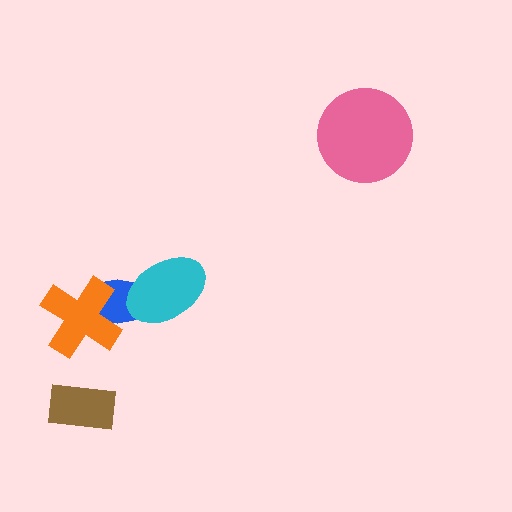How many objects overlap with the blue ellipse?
2 objects overlap with the blue ellipse.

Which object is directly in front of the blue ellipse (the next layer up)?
The cyan ellipse is directly in front of the blue ellipse.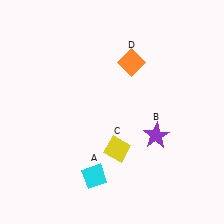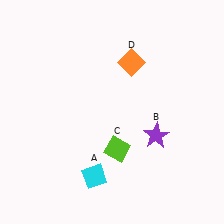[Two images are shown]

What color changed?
The diamond (C) changed from yellow in Image 1 to lime in Image 2.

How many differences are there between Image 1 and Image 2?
There is 1 difference between the two images.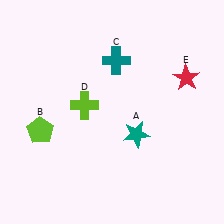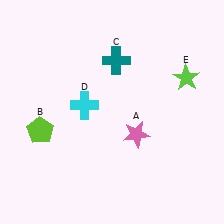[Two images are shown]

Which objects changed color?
A changed from teal to pink. D changed from lime to cyan. E changed from red to lime.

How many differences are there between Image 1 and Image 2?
There are 3 differences between the two images.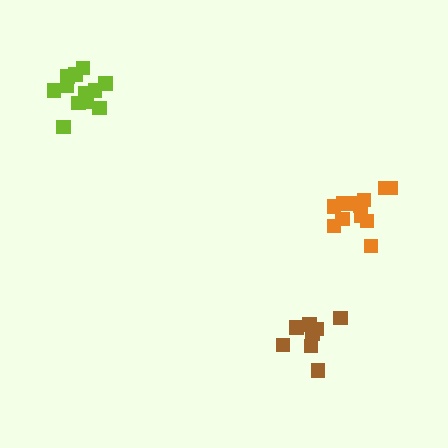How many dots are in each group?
Group 1: 12 dots, Group 2: 13 dots, Group 3: 8 dots (33 total).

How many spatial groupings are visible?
There are 3 spatial groupings.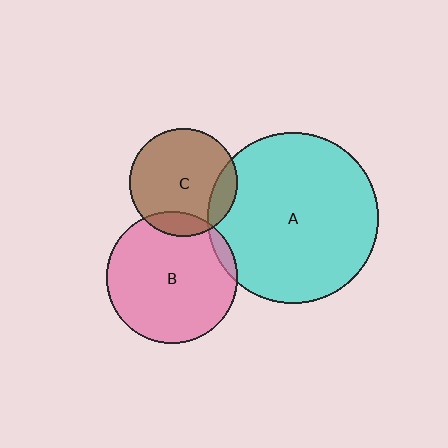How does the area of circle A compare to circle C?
Approximately 2.5 times.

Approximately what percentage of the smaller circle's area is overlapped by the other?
Approximately 15%.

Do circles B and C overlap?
Yes.